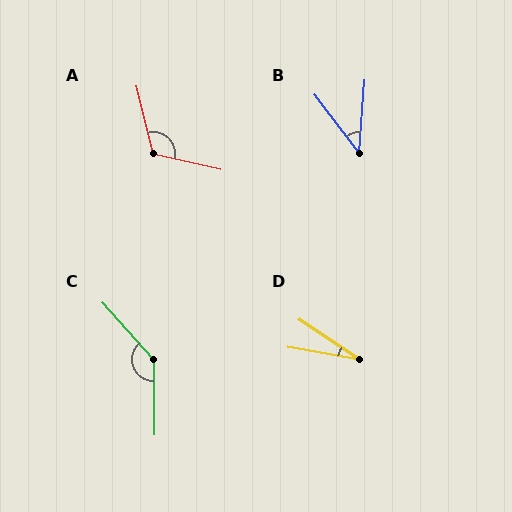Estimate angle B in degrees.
Approximately 42 degrees.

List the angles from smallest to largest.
D (24°), B (42°), A (117°), C (139°).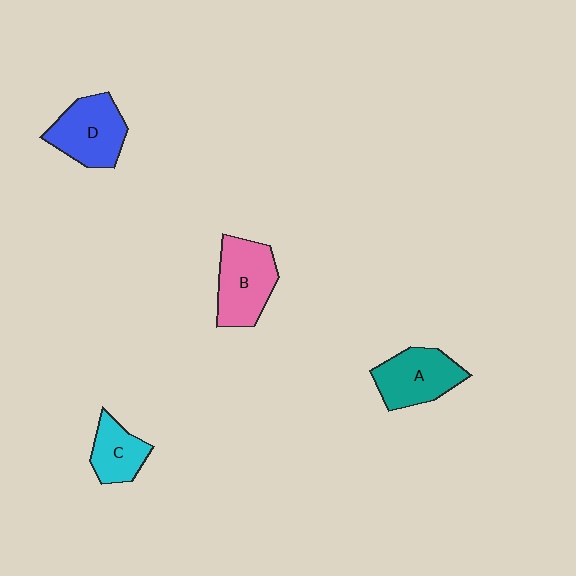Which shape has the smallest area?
Shape C (cyan).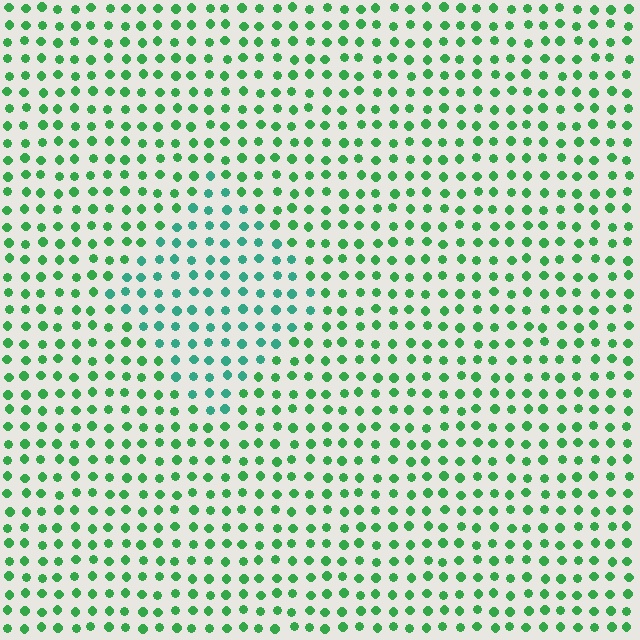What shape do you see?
I see a diamond.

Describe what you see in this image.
The image is filled with small green elements in a uniform arrangement. A diamond-shaped region is visible where the elements are tinted to a slightly different hue, forming a subtle color boundary.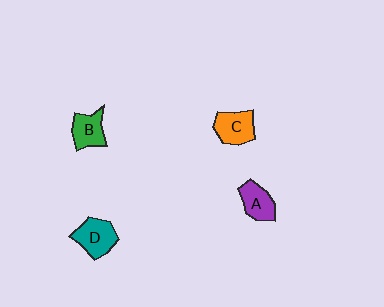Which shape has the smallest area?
Shape A (purple).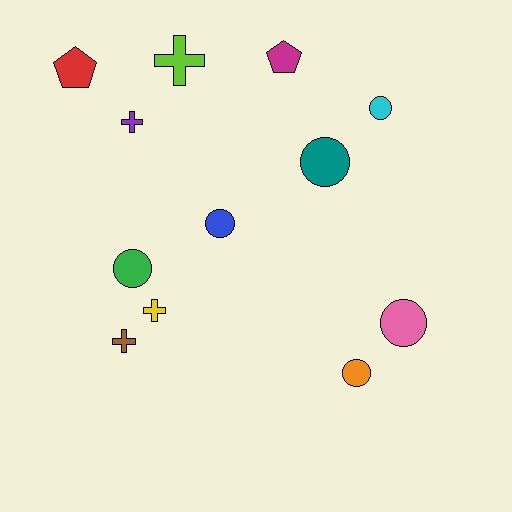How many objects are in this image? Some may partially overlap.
There are 12 objects.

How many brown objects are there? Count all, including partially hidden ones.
There is 1 brown object.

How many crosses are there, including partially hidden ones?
There are 4 crosses.